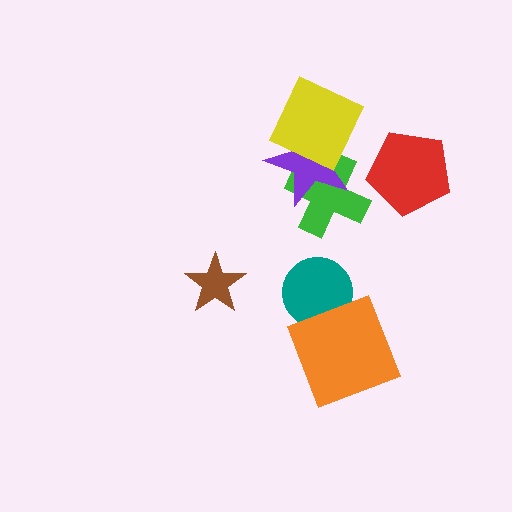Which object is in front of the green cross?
The purple star is in front of the green cross.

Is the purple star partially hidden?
Yes, it is partially covered by another shape.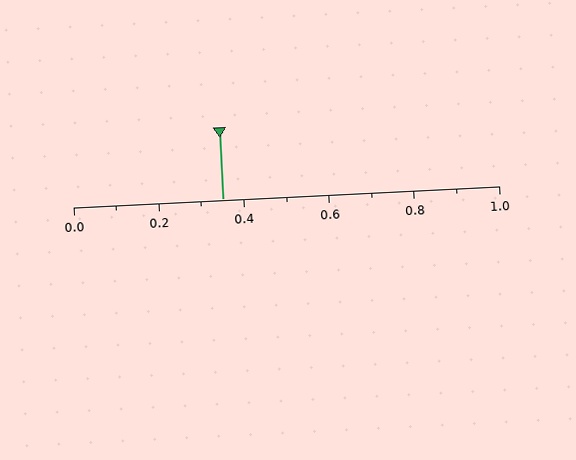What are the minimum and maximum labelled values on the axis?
The axis runs from 0.0 to 1.0.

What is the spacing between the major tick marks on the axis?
The major ticks are spaced 0.2 apart.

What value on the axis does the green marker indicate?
The marker indicates approximately 0.35.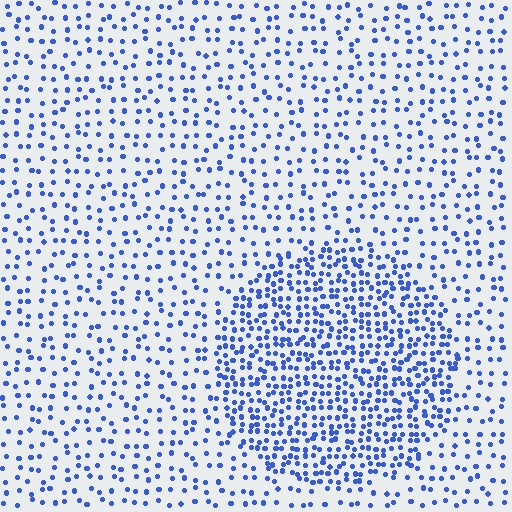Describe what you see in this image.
The image contains small blue elements arranged at two different densities. A circle-shaped region is visible where the elements are more densely packed than the surrounding area.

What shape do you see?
I see a circle.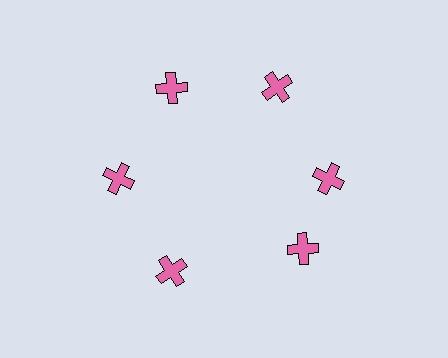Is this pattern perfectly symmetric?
No. The 6 pink crosses are arranged in a ring, but one element near the 5 o'clock position is rotated out of alignment along the ring, breaking the 6-fold rotational symmetry.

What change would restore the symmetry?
The symmetry would be restored by rotating it back into even spacing with its neighbors so that all 6 crosses sit at equal angles and equal distance from the center.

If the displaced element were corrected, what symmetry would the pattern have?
It would have 6-fold rotational symmetry — the pattern would map onto itself every 60 degrees.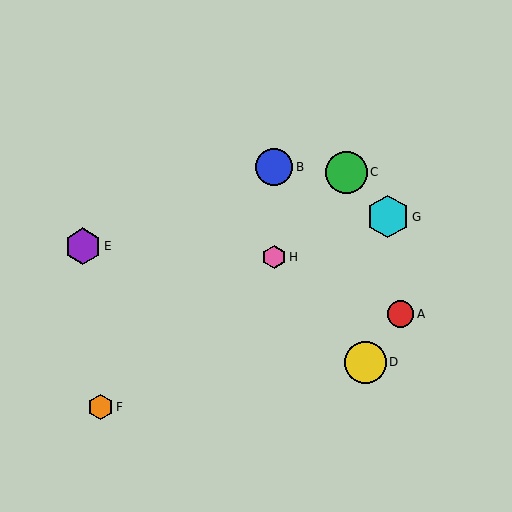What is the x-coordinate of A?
Object A is at x≈401.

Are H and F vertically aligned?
No, H is at x≈274 and F is at x≈100.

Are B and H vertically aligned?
Yes, both are at x≈274.